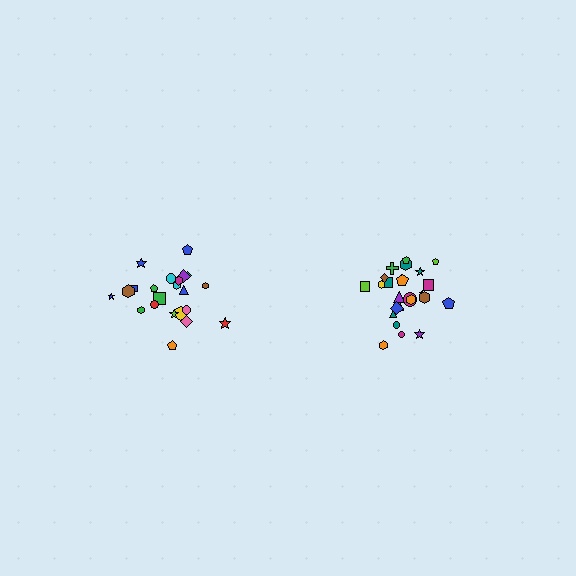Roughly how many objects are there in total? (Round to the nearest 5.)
Roughly 45 objects in total.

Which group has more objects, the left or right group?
The right group.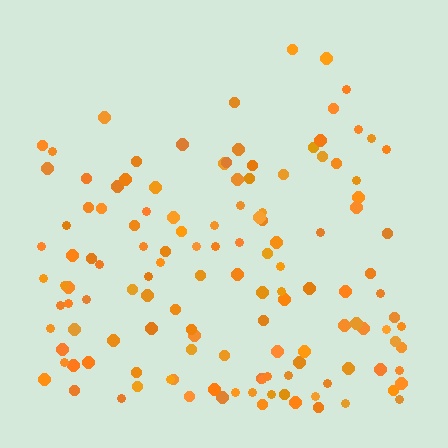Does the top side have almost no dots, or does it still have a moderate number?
Still a moderate number, just noticeably fewer than the bottom.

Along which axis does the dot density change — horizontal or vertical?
Vertical.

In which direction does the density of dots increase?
From top to bottom, with the bottom side densest.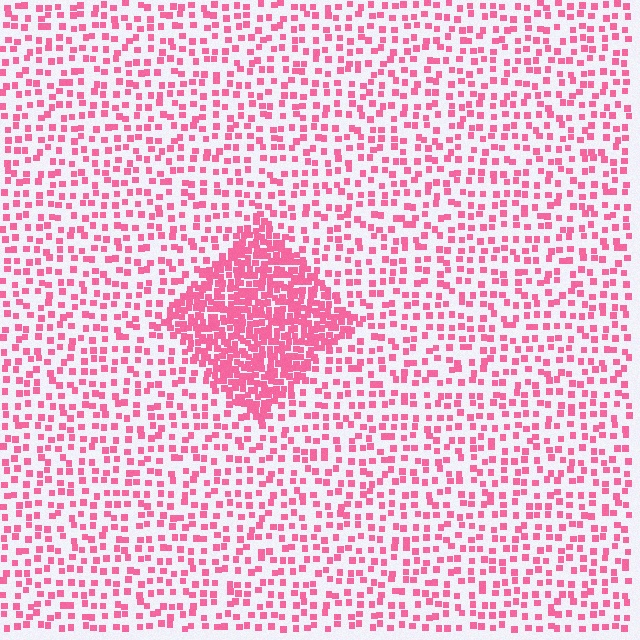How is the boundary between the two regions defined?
The boundary is defined by a change in element density (approximately 2.8x ratio). All elements are the same color, size, and shape.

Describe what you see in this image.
The image contains small pink elements arranged at two different densities. A diamond-shaped region is visible where the elements are more densely packed than the surrounding area.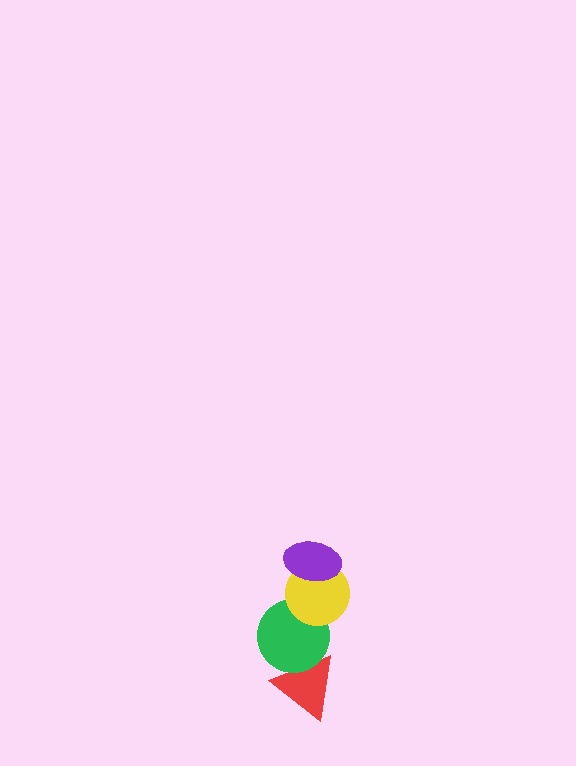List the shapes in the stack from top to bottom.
From top to bottom: the purple ellipse, the yellow circle, the green circle, the red triangle.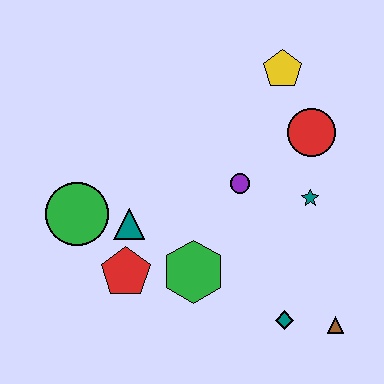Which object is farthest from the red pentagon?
The yellow pentagon is farthest from the red pentagon.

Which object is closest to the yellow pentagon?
The red circle is closest to the yellow pentagon.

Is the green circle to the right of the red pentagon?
No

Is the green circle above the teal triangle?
Yes